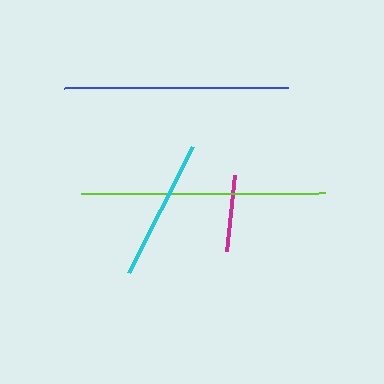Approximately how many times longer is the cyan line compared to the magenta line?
The cyan line is approximately 1.8 times the length of the magenta line.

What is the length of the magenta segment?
The magenta segment is approximately 76 pixels long.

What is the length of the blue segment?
The blue segment is approximately 223 pixels long.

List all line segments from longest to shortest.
From longest to shortest: lime, blue, cyan, magenta.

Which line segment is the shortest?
The magenta line is the shortest at approximately 76 pixels.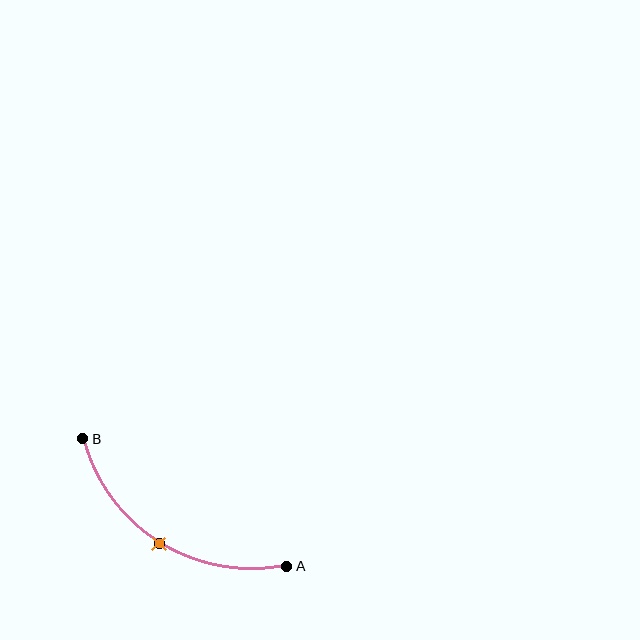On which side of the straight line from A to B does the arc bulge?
The arc bulges below the straight line connecting A and B.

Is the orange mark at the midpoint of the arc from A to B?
Yes. The orange mark lies on the arc at equal arc-length from both A and B — it is the arc midpoint.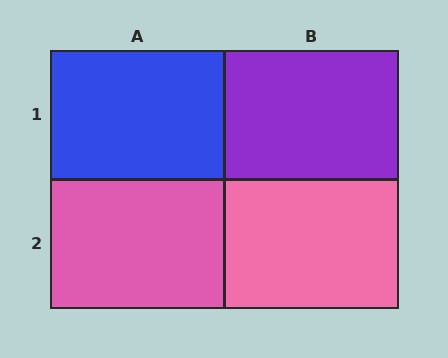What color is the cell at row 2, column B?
Pink.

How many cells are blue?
1 cell is blue.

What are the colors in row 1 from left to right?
Blue, purple.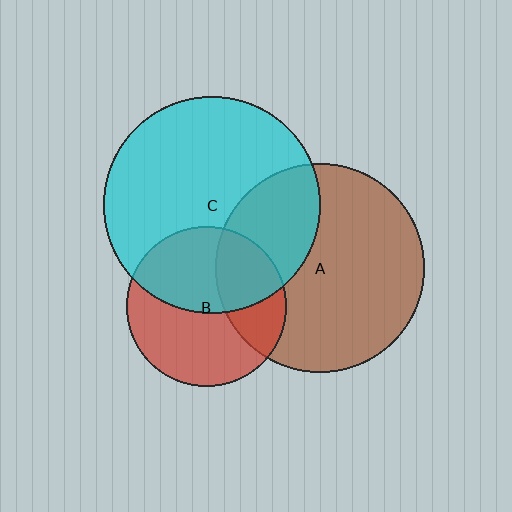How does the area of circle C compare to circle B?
Approximately 1.8 times.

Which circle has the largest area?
Circle C (cyan).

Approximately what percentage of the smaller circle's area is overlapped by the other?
Approximately 30%.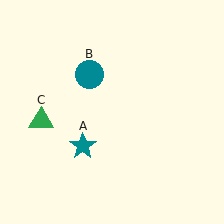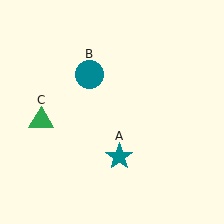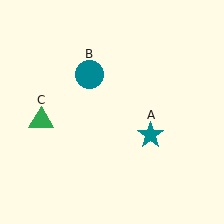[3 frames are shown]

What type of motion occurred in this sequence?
The teal star (object A) rotated counterclockwise around the center of the scene.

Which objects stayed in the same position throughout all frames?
Teal circle (object B) and green triangle (object C) remained stationary.